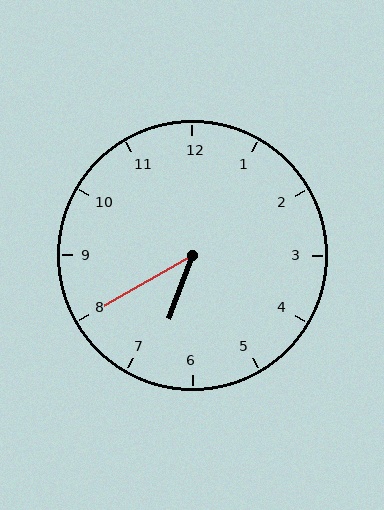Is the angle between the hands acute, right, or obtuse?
It is acute.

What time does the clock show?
6:40.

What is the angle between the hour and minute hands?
Approximately 40 degrees.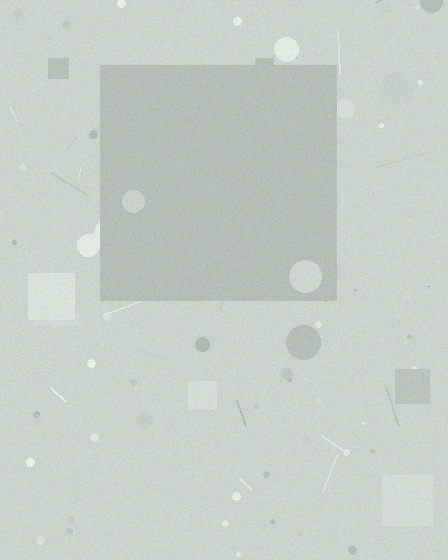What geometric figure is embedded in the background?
A square is embedded in the background.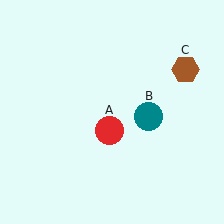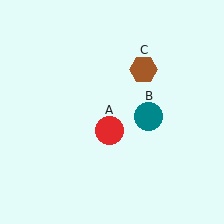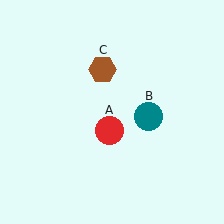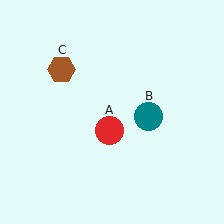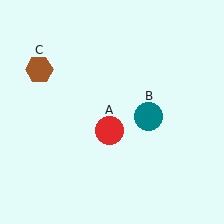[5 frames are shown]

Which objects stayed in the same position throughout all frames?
Red circle (object A) and teal circle (object B) remained stationary.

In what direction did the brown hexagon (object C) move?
The brown hexagon (object C) moved left.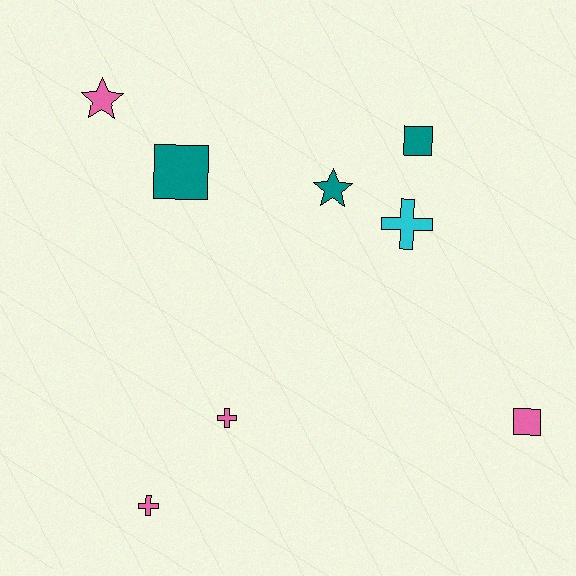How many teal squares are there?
There are 2 teal squares.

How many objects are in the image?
There are 8 objects.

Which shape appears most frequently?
Cross, with 3 objects.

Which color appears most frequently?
Pink, with 4 objects.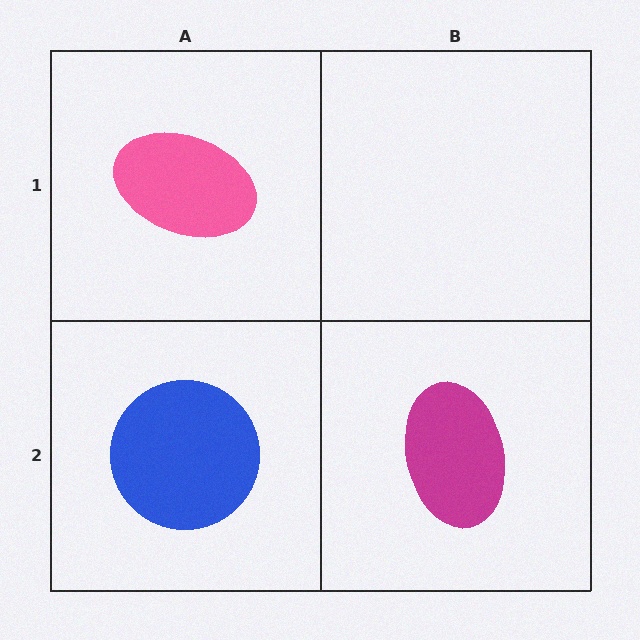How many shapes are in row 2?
2 shapes.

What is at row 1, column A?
A pink ellipse.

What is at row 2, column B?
A magenta ellipse.